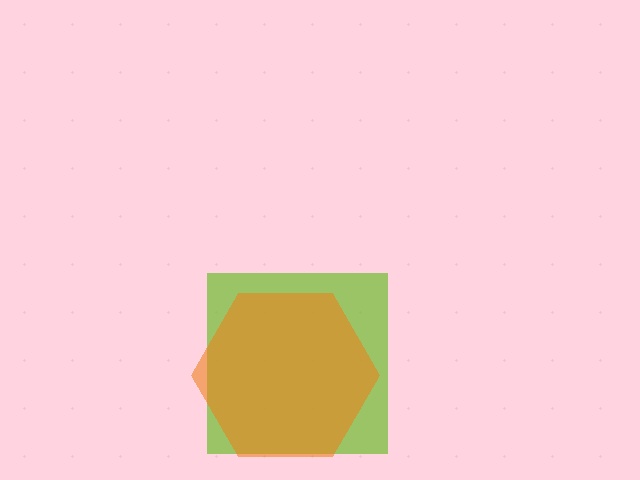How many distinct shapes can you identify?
There are 2 distinct shapes: a lime square, an orange hexagon.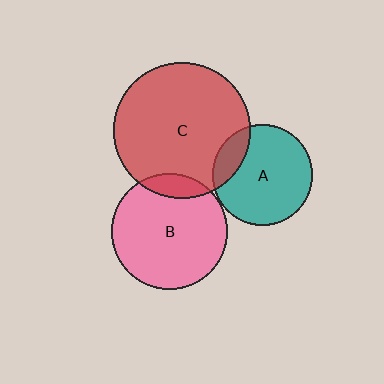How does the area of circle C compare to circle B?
Approximately 1.4 times.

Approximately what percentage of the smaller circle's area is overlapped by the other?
Approximately 10%.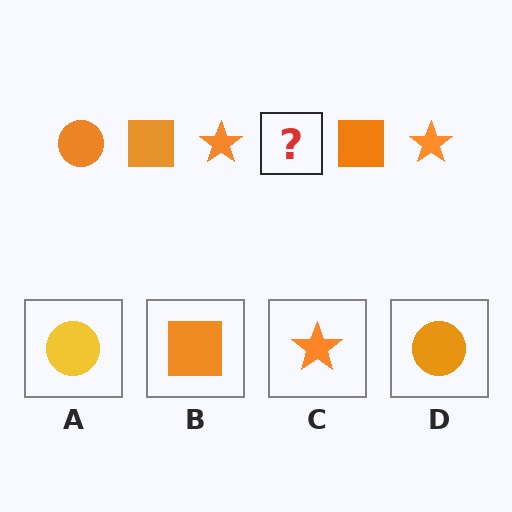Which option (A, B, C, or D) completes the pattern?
D.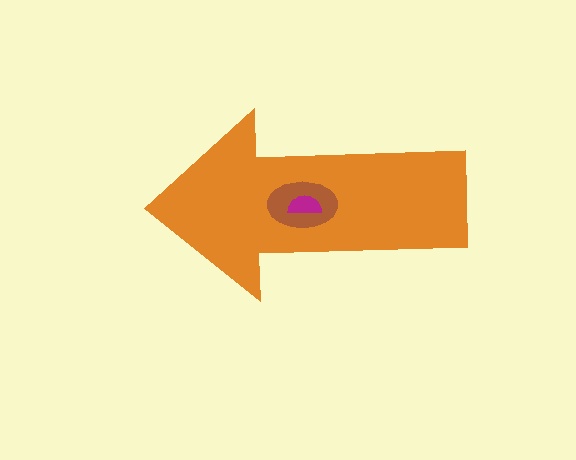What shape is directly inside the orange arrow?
The brown ellipse.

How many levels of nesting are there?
3.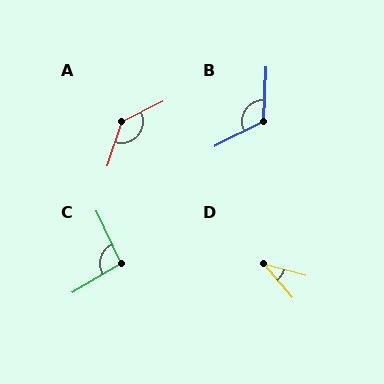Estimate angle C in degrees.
Approximately 95 degrees.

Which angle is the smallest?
D, at approximately 34 degrees.